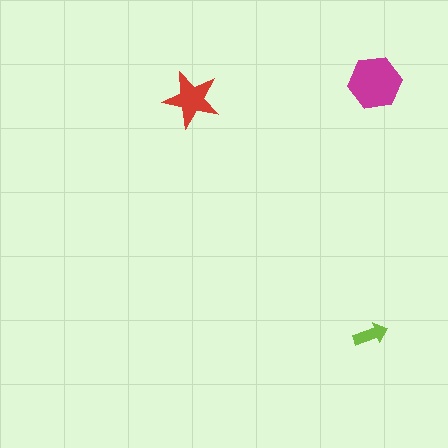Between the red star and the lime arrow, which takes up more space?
The red star.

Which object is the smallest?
The lime arrow.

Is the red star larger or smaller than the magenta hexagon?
Smaller.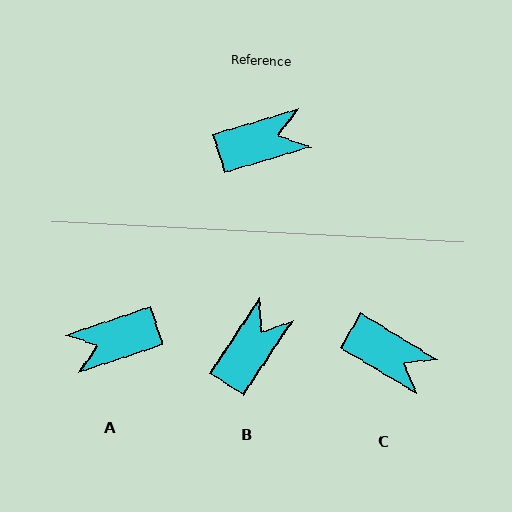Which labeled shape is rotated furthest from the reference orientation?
A, about 178 degrees away.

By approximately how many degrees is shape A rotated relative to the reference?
Approximately 178 degrees clockwise.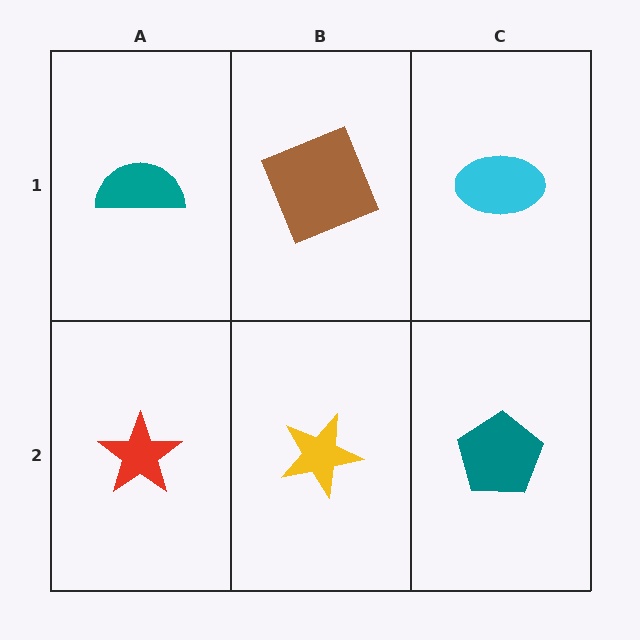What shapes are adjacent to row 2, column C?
A cyan ellipse (row 1, column C), a yellow star (row 2, column B).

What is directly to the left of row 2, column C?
A yellow star.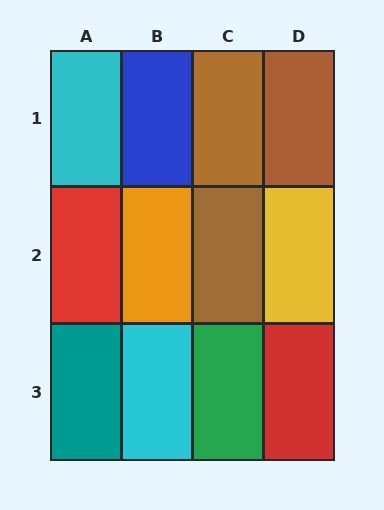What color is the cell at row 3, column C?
Green.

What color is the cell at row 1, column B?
Blue.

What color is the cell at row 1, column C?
Brown.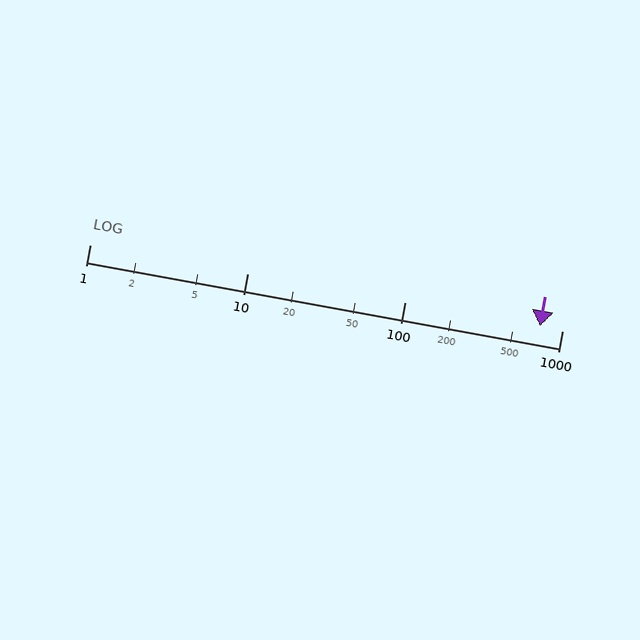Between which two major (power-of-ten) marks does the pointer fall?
The pointer is between 100 and 1000.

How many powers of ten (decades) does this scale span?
The scale spans 3 decades, from 1 to 1000.